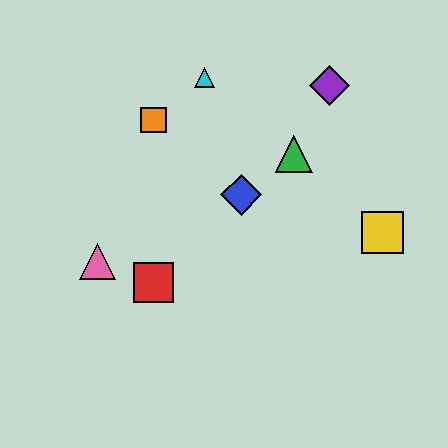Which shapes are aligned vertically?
The red square, the orange square are aligned vertically.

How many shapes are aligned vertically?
2 shapes (the red square, the orange square) are aligned vertically.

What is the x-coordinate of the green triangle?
The green triangle is at x≈294.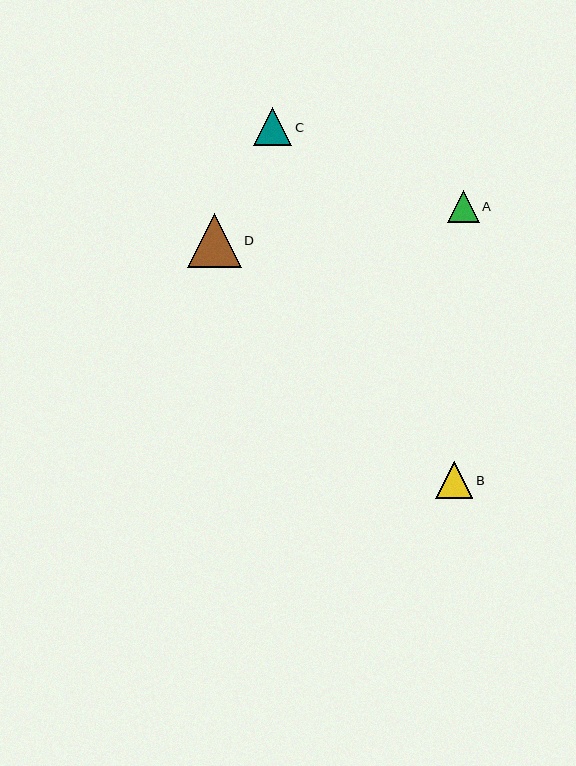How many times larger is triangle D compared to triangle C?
Triangle D is approximately 1.4 times the size of triangle C.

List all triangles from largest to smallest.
From largest to smallest: D, C, B, A.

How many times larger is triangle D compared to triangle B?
Triangle D is approximately 1.5 times the size of triangle B.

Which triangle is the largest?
Triangle D is the largest with a size of approximately 54 pixels.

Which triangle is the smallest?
Triangle A is the smallest with a size of approximately 32 pixels.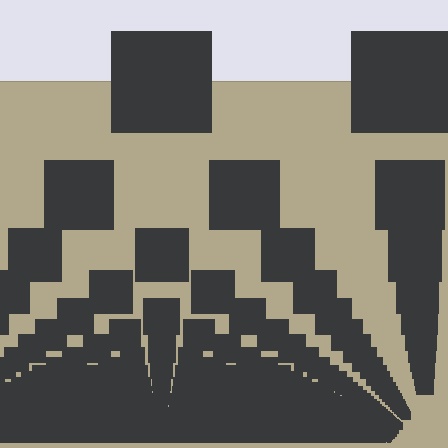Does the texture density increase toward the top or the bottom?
Density increases toward the bottom.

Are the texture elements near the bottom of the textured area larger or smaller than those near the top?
Smaller. The gradient is inverted — elements near the bottom are smaller and denser.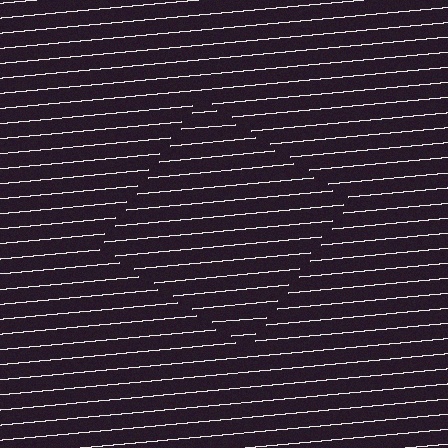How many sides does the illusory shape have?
4 sides — the line-ends trace a square.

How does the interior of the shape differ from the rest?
The interior of the shape contains the same grating, shifted by half a period — the contour is defined by the phase discontinuity where line-ends from the inner and outer gratings abut.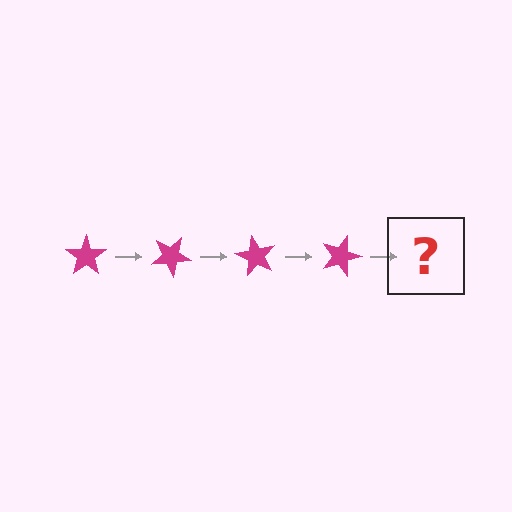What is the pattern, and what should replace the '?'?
The pattern is that the star rotates 30 degrees each step. The '?' should be a magenta star rotated 120 degrees.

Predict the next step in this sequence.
The next step is a magenta star rotated 120 degrees.